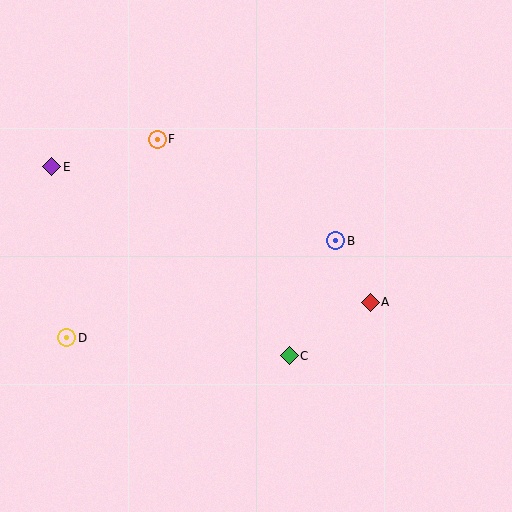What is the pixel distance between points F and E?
The distance between F and E is 109 pixels.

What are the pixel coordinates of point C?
Point C is at (289, 356).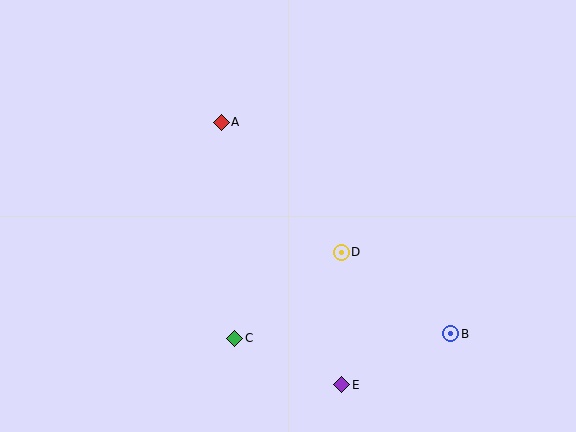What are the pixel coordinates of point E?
Point E is at (342, 385).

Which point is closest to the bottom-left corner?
Point C is closest to the bottom-left corner.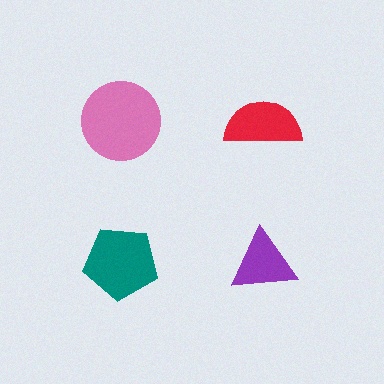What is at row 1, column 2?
A red semicircle.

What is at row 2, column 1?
A teal pentagon.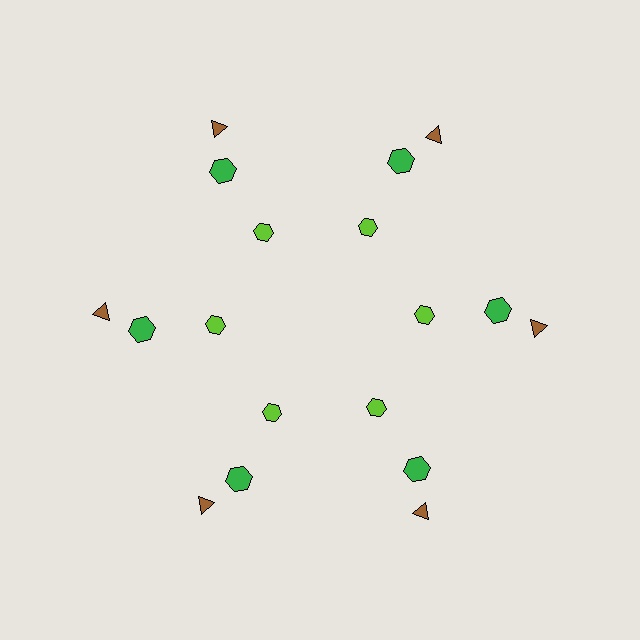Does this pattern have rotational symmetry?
Yes, this pattern has 6-fold rotational symmetry. It looks the same after rotating 60 degrees around the center.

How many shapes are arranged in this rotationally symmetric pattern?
There are 18 shapes, arranged in 6 groups of 3.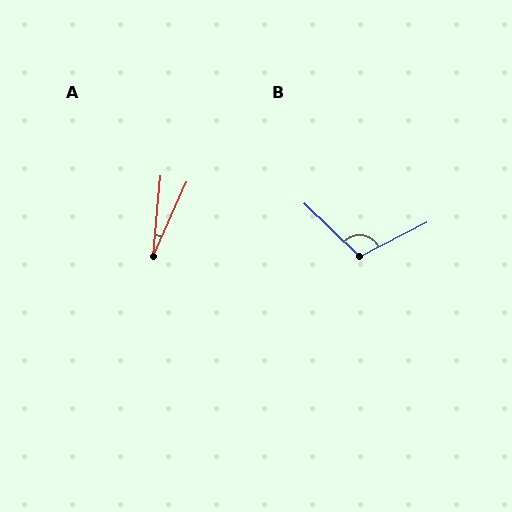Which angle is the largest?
B, at approximately 109 degrees.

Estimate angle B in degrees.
Approximately 109 degrees.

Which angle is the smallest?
A, at approximately 19 degrees.